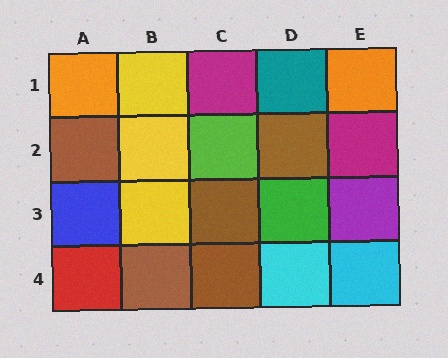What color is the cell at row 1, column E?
Orange.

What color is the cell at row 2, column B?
Yellow.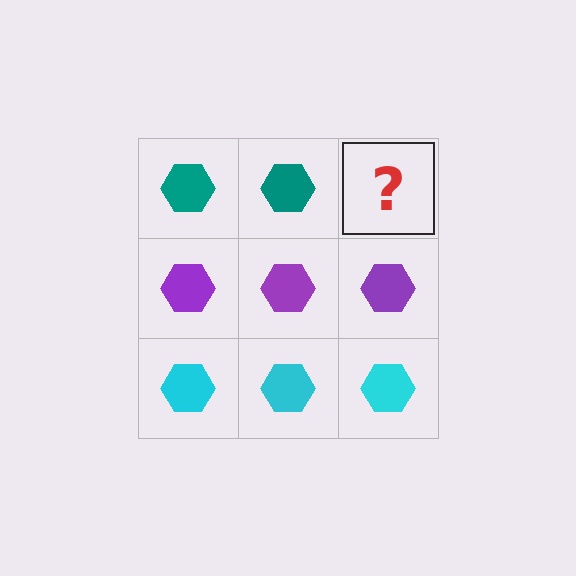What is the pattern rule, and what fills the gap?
The rule is that each row has a consistent color. The gap should be filled with a teal hexagon.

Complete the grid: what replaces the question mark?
The question mark should be replaced with a teal hexagon.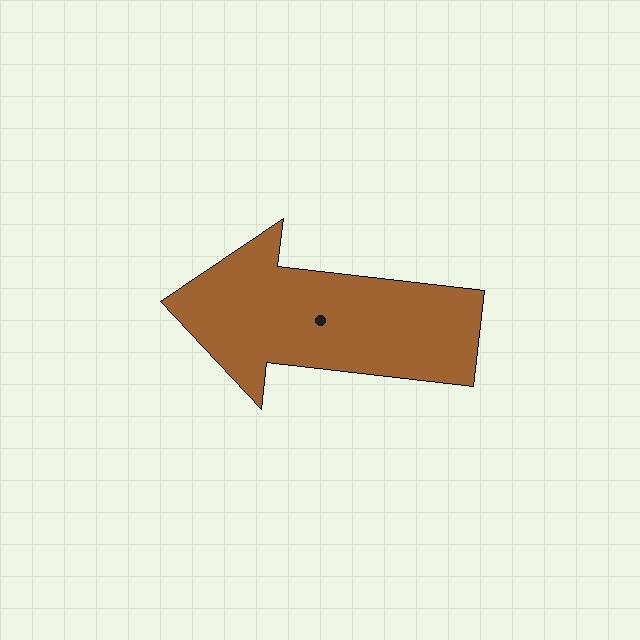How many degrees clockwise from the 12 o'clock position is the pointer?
Approximately 277 degrees.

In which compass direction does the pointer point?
West.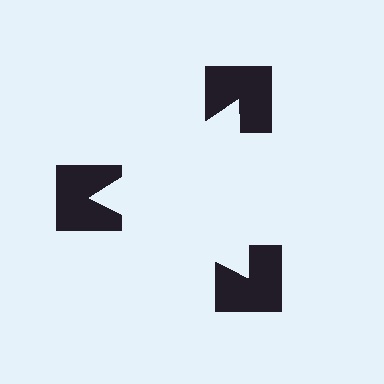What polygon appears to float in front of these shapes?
An illusory triangle — its edges are inferred from the aligned wedge cuts in the notched squares, not physically drawn.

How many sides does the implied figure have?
3 sides.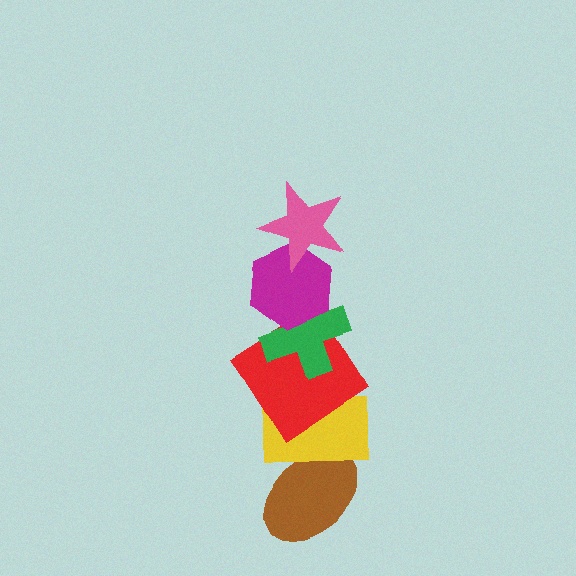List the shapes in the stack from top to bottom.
From top to bottom: the pink star, the magenta hexagon, the green cross, the red diamond, the yellow rectangle, the brown ellipse.